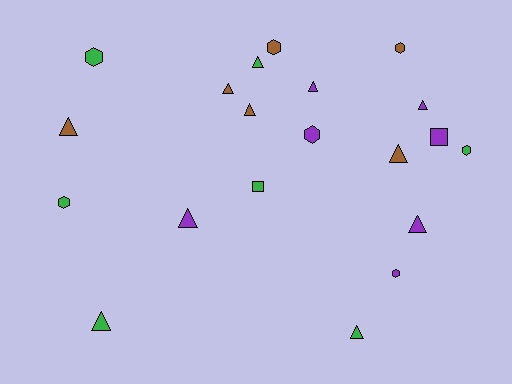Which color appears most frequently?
Purple, with 7 objects.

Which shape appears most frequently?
Triangle, with 11 objects.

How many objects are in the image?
There are 20 objects.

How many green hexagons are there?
There are 3 green hexagons.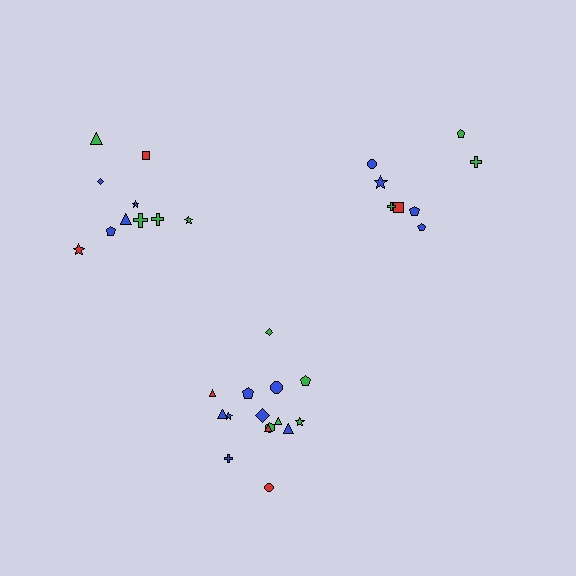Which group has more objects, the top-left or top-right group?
The top-left group.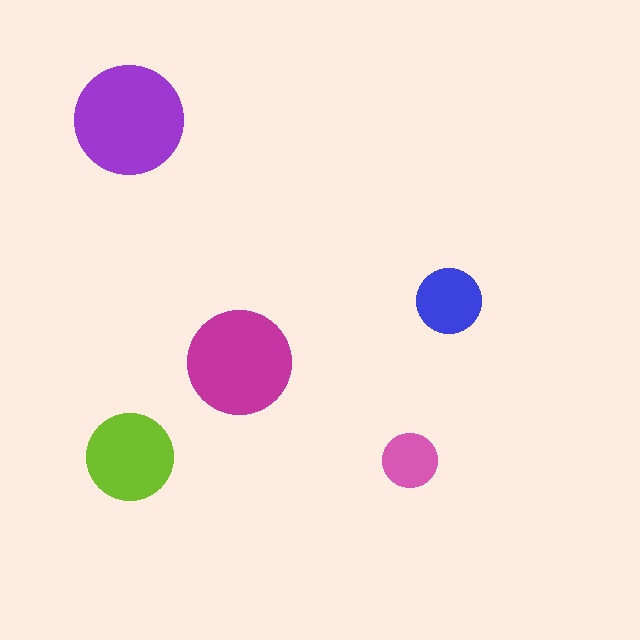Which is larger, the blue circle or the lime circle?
The lime one.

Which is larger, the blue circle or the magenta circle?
The magenta one.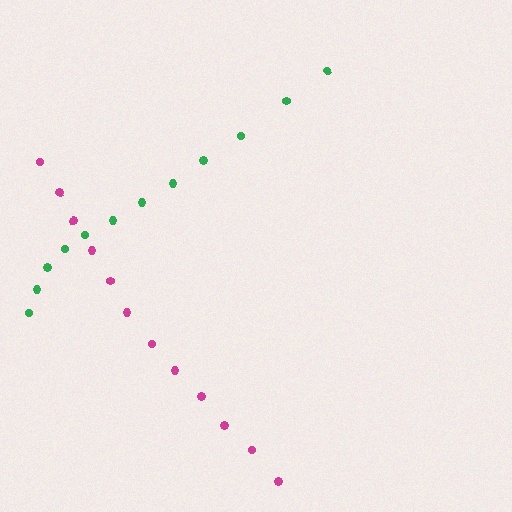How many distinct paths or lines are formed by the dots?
There are 2 distinct paths.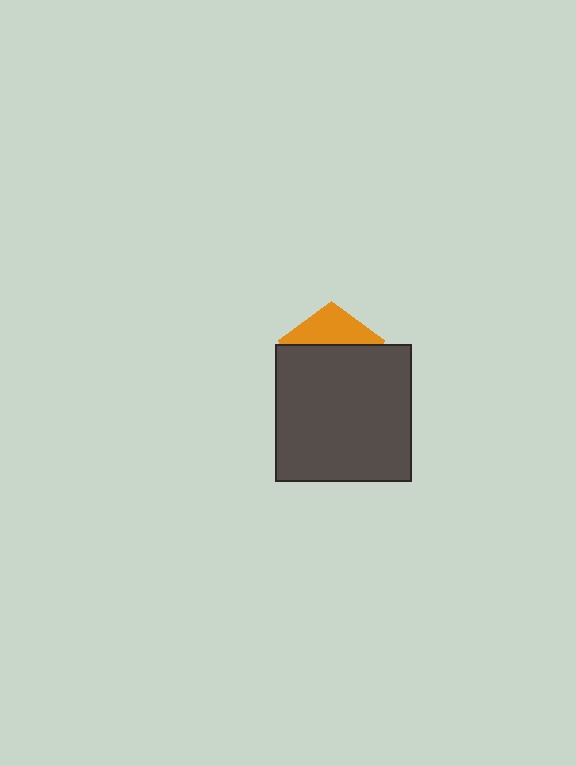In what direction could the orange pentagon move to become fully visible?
The orange pentagon could move up. That would shift it out from behind the dark gray square entirely.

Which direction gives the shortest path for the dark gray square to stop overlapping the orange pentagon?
Moving down gives the shortest separation.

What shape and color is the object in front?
The object in front is a dark gray square.